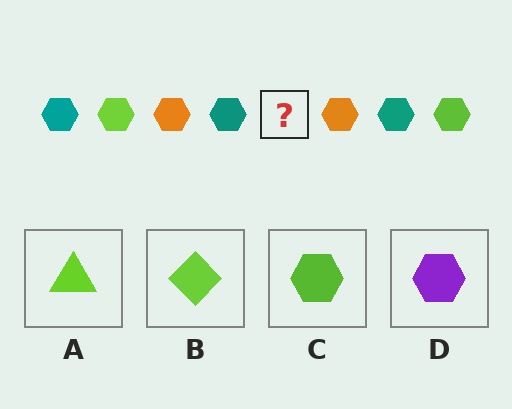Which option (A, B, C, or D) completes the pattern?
C.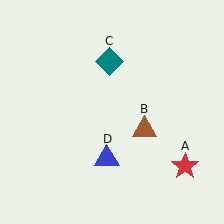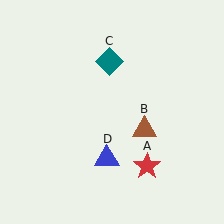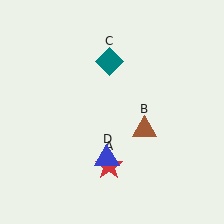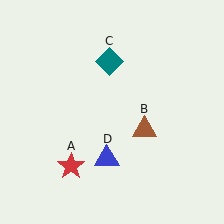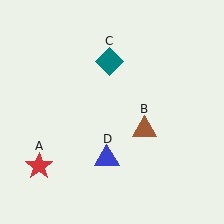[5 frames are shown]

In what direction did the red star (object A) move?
The red star (object A) moved left.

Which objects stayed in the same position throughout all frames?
Brown triangle (object B) and teal diamond (object C) and blue triangle (object D) remained stationary.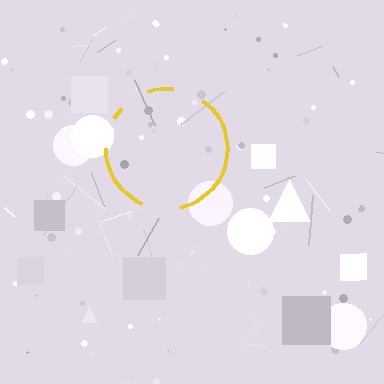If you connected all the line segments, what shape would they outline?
They would outline a circle.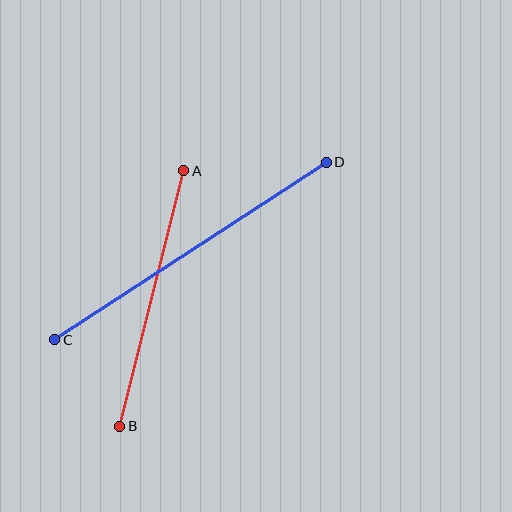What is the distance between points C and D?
The distance is approximately 325 pixels.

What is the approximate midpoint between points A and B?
The midpoint is at approximately (152, 299) pixels.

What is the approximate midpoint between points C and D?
The midpoint is at approximately (190, 251) pixels.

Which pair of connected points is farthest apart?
Points C and D are farthest apart.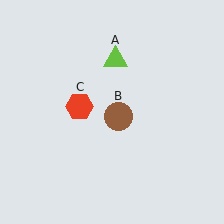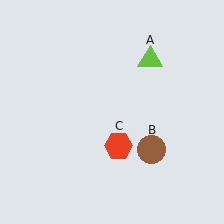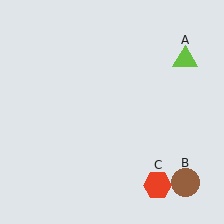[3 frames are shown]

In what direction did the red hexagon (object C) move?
The red hexagon (object C) moved down and to the right.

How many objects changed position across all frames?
3 objects changed position: lime triangle (object A), brown circle (object B), red hexagon (object C).